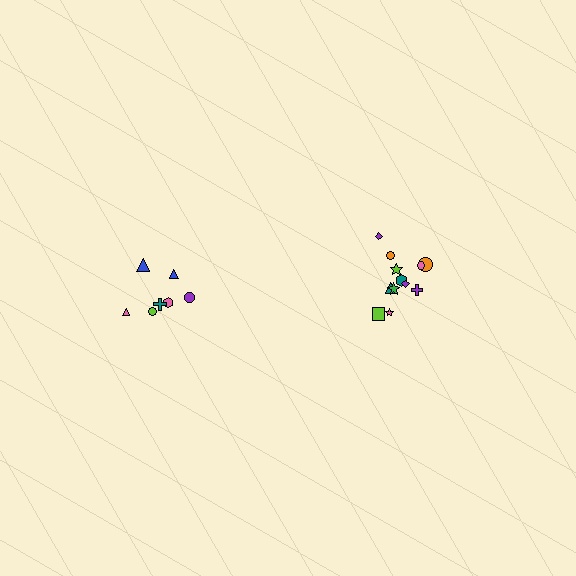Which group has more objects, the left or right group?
The right group.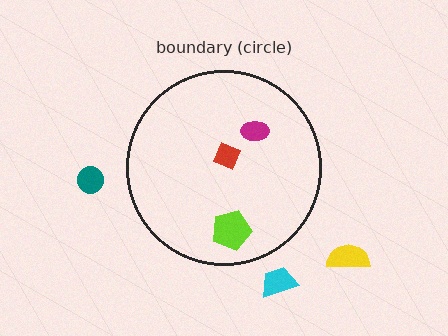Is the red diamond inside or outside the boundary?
Inside.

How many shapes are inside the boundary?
3 inside, 3 outside.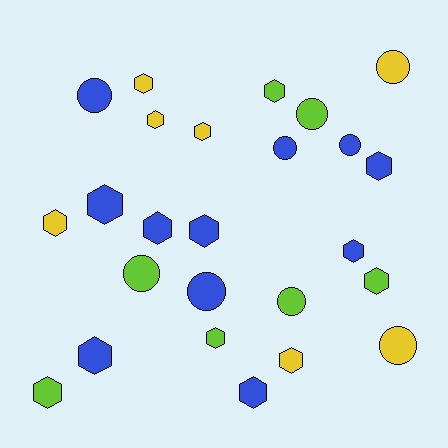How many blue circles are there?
There are 4 blue circles.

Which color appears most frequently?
Blue, with 11 objects.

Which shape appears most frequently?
Hexagon, with 16 objects.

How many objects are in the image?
There are 25 objects.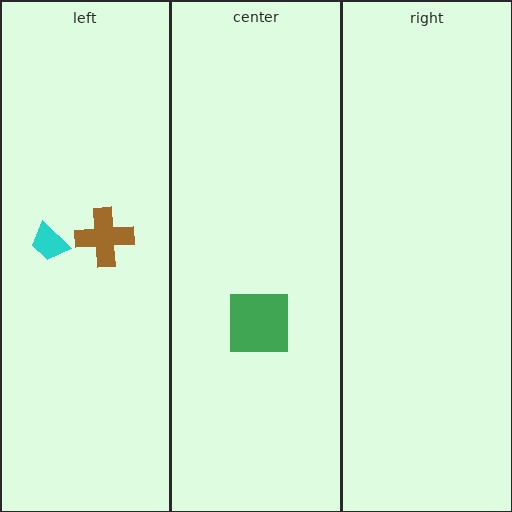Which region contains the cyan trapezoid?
The left region.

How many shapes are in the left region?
2.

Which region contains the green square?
The center region.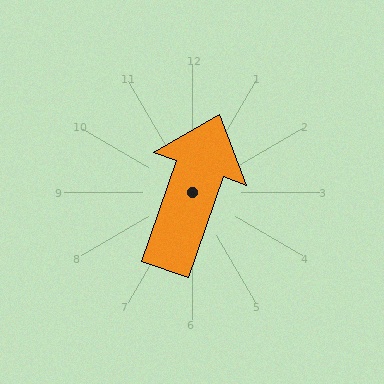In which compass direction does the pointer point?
North.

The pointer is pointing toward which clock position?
Roughly 1 o'clock.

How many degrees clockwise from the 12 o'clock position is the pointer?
Approximately 19 degrees.